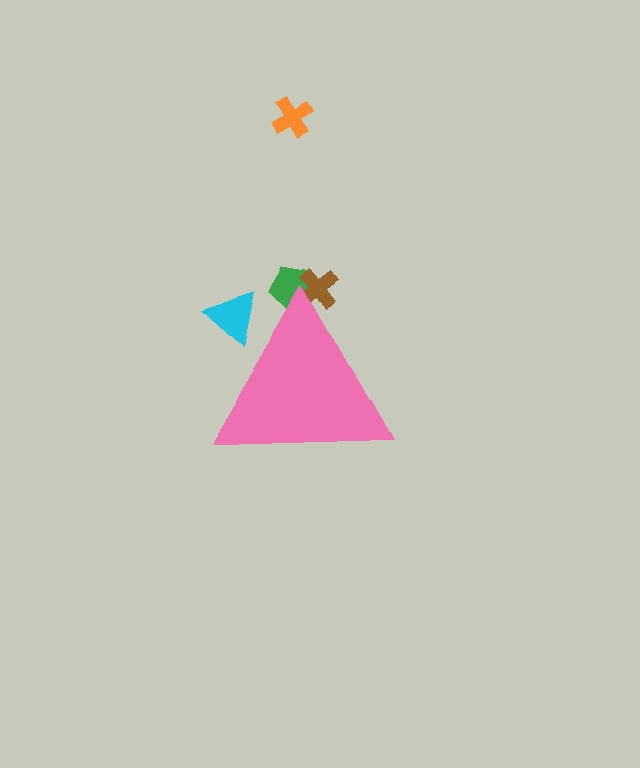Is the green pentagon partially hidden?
Yes, the green pentagon is partially hidden behind the pink triangle.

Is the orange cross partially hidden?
No, the orange cross is fully visible.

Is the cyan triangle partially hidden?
Yes, the cyan triangle is partially hidden behind the pink triangle.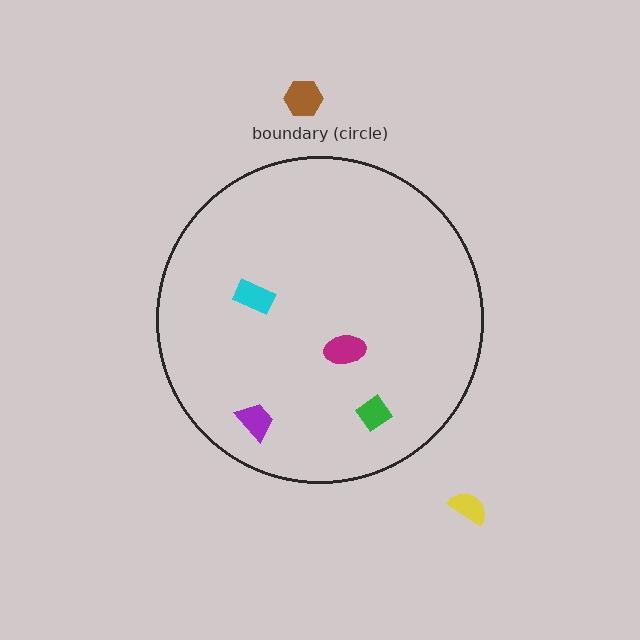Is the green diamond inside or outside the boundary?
Inside.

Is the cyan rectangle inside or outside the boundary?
Inside.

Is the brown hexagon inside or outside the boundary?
Outside.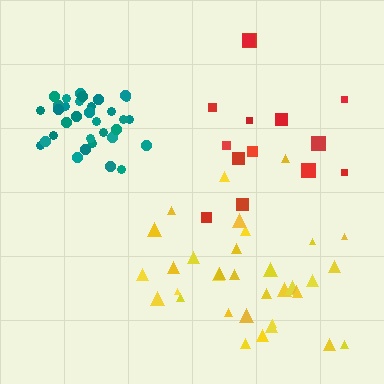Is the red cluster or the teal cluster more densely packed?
Teal.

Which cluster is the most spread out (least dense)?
Red.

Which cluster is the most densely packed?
Teal.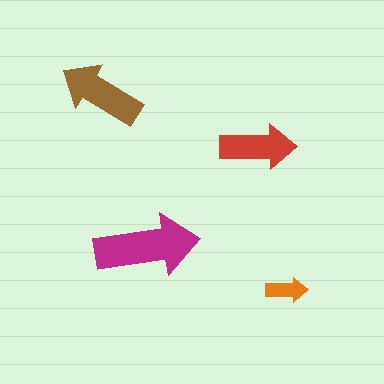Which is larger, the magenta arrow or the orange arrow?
The magenta one.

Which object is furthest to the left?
The brown arrow is leftmost.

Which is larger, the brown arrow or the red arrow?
The brown one.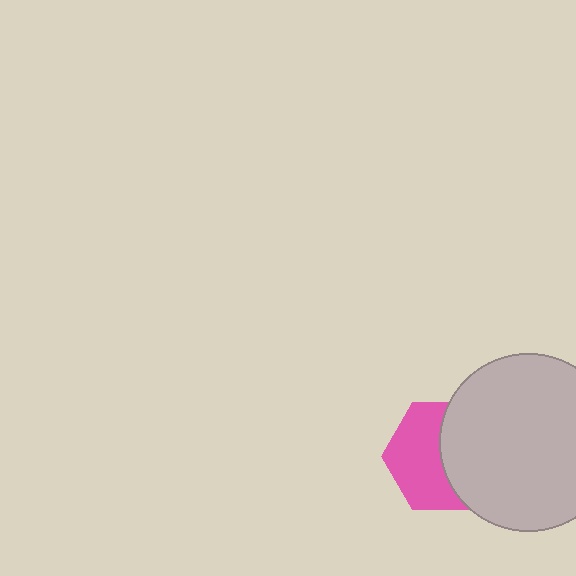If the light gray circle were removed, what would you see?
You would see the complete pink hexagon.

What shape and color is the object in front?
The object in front is a light gray circle.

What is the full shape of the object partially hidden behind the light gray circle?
The partially hidden object is a pink hexagon.